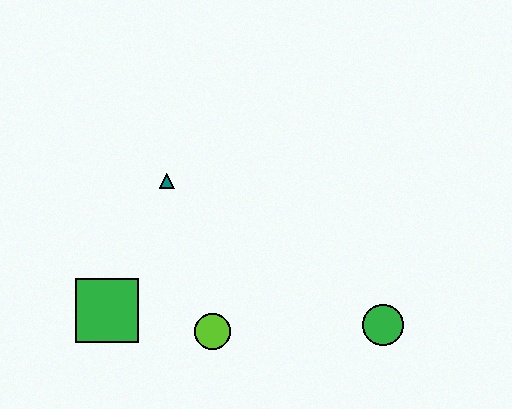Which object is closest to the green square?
The lime circle is closest to the green square.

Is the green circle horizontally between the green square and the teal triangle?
No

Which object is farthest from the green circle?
The green square is farthest from the green circle.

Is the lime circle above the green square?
No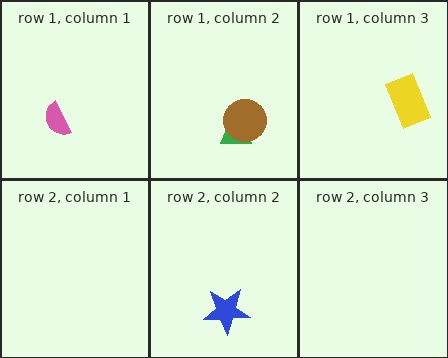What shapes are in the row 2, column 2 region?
The blue star.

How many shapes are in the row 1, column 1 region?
1.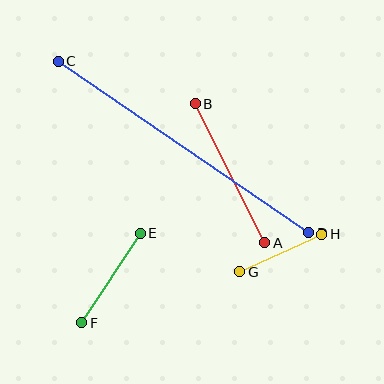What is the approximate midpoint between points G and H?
The midpoint is at approximately (281, 253) pixels.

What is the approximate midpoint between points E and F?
The midpoint is at approximately (111, 278) pixels.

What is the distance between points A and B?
The distance is approximately 156 pixels.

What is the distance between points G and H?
The distance is approximately 90 pixels.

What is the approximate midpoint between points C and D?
The midpoint is at approximately (183, 147) pixels.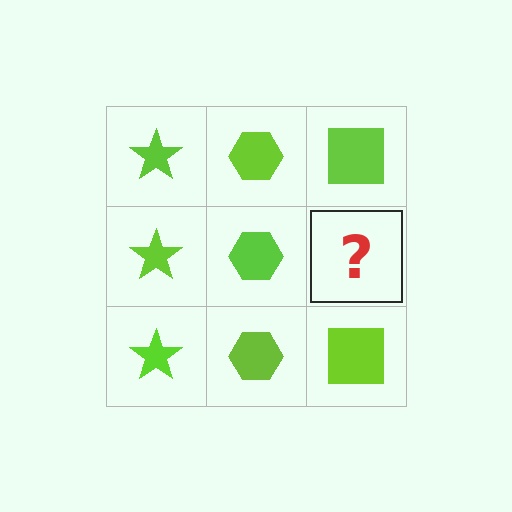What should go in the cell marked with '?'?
The missing cell should contain a lime square.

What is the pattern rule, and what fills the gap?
The rule is that each column has a consistent shape. The gap should be filled with a lime square.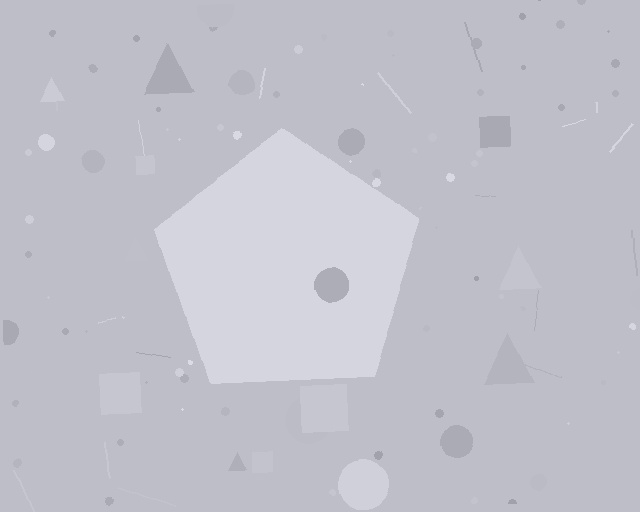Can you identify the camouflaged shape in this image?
The camouflaged shape is a pentagon.